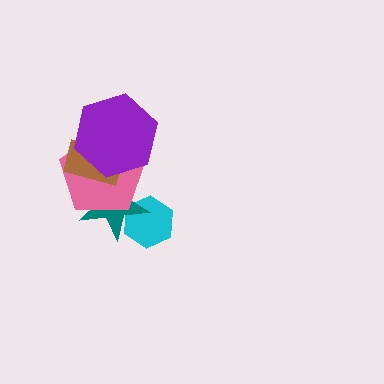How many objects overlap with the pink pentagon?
3 objects overlap with the pink pentagon.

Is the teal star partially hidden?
Yes, it is partially covered by another shape.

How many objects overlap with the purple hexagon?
3 objects overlap with the purple hexagon.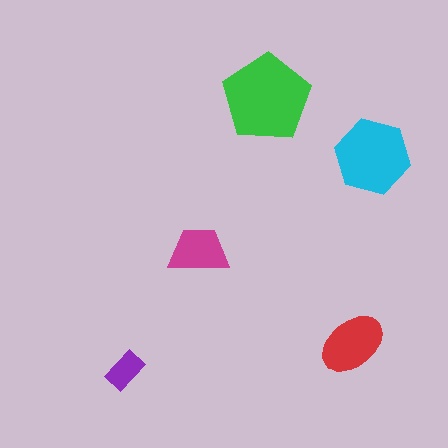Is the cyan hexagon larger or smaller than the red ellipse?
Larger.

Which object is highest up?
The green pentagon is topmost.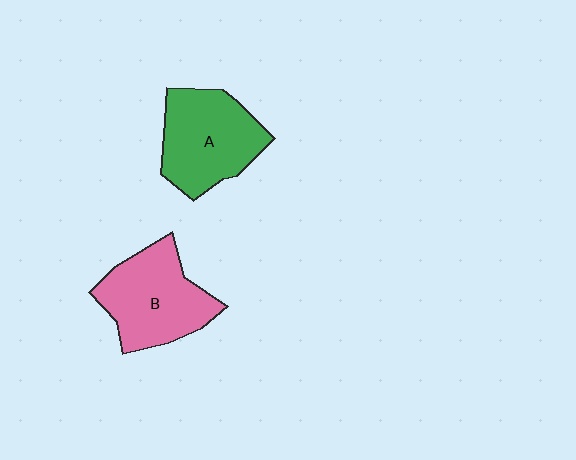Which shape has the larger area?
Shape B (pink).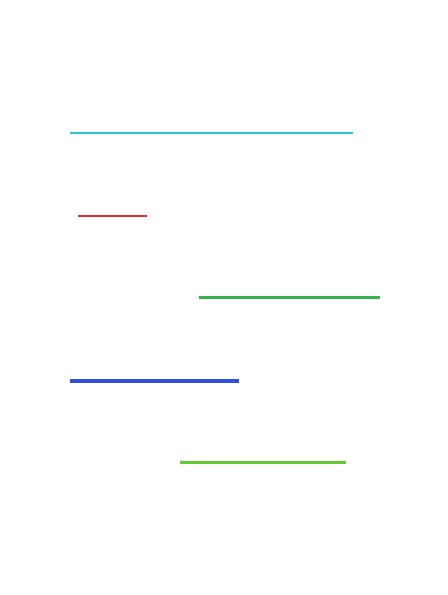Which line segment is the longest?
The cyan line is the longest at approximately 283 pixels.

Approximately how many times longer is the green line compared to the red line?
The green line is approximately 2.7 times the length of the red line.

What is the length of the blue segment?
The blue segment is approximately 168 pixels long.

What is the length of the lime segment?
The lime segment is approximately 166 pixels long.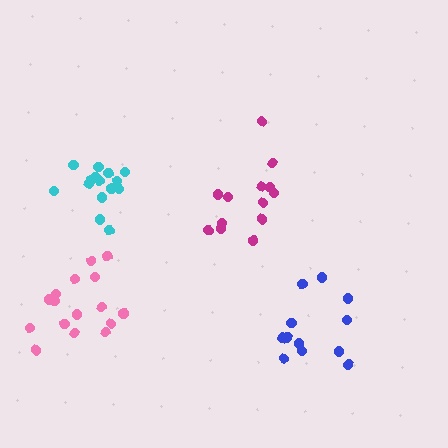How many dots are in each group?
Group 1: 13 dots, Group 2: 15 dots, Group 3: 12 dots, Group 4: 16 dots (56 total).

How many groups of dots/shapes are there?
There are 4 groups.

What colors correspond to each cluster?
The clusters are colored: magenta, cyan, blue, pink.